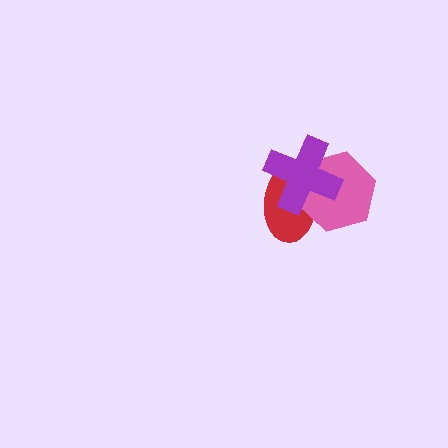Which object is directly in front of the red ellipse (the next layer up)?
The pink hexagon is directly in front of the red ellipse.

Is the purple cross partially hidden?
No, no other shape covers it.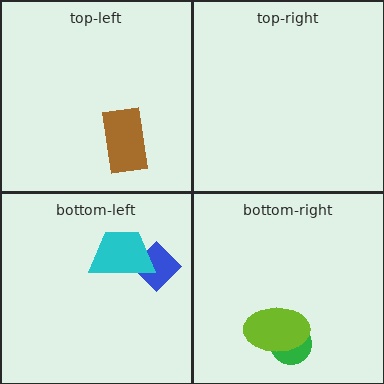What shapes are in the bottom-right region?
The green circle, the lime ellipse.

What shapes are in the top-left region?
The brown rectangle.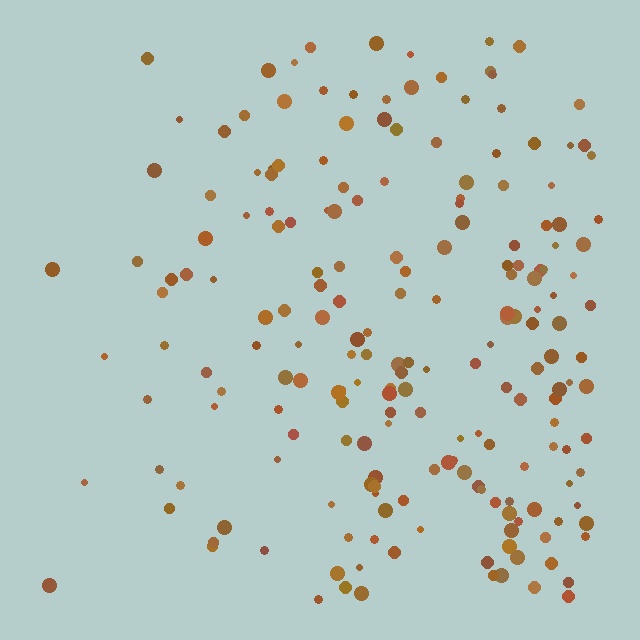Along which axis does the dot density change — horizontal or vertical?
Horizontal.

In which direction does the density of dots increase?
From left to right, with the right side densest.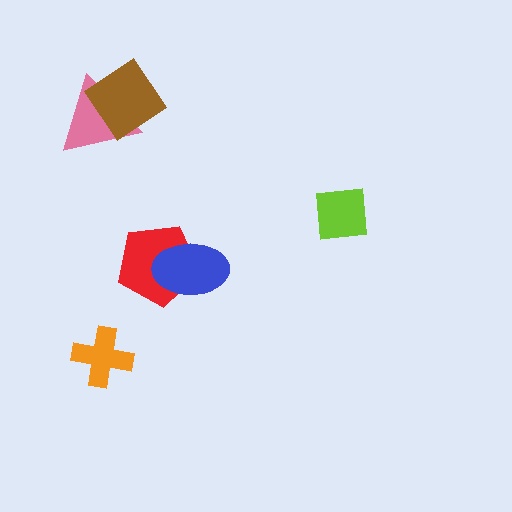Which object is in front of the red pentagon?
The blue ellipse is in front of the red pentagon.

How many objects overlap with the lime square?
0 objects overlap with the lime square.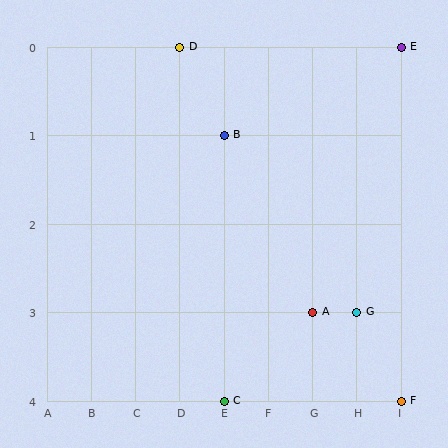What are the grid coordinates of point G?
Point G is at grid coordinates (H, 3).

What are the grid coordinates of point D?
Point D is at grid coordinates (D, 0).